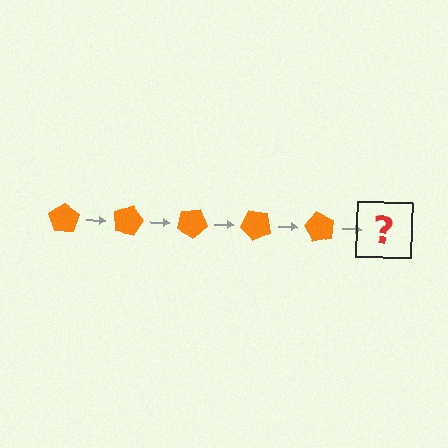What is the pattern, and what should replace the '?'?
The pattern is that the pentagon rotates 15 degrees each step. The '?' should be an orange pentagon rotated 75 degrees.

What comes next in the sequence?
The next element should be an orange pentagon rotated 75 degrees.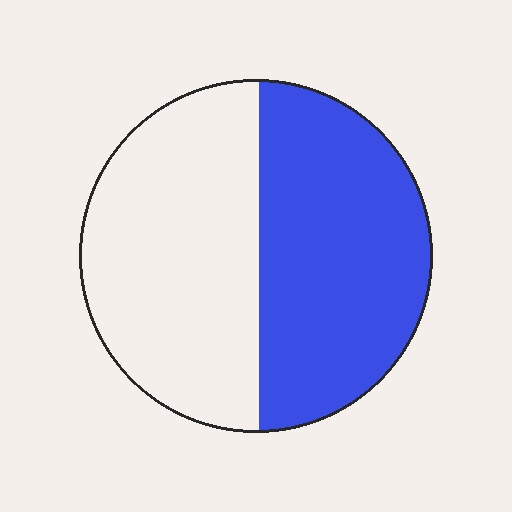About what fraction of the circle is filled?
About one half (1/2).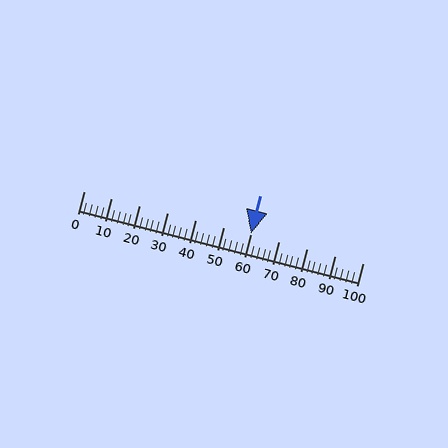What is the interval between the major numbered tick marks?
The major tick marks are spaced 10 units apart.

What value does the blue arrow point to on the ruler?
The blue arrow points to approximately 60.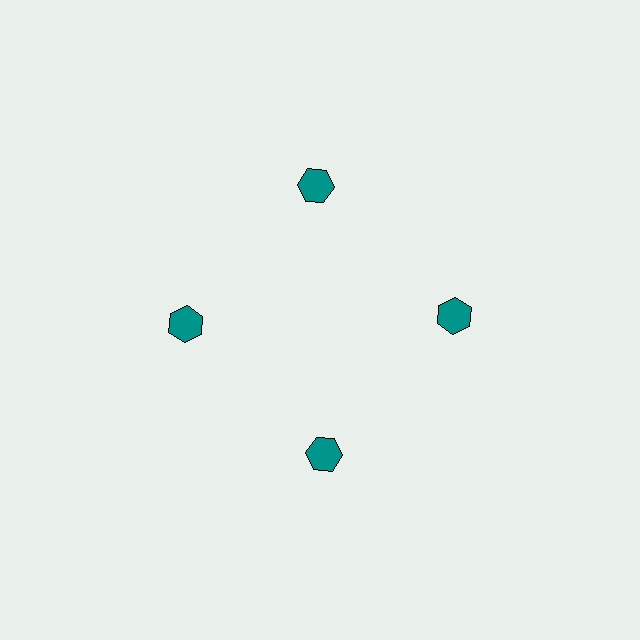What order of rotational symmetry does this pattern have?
This pattern has 4-fold rotational symmetry.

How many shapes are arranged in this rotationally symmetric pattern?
There are 4 shapes, arranged in 4 groups of 1.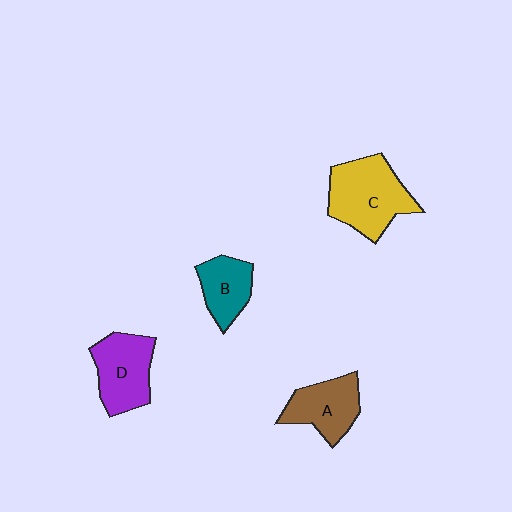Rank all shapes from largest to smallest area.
From largest to smallest: C (yellow), D (purple), A (brown), B (teal).